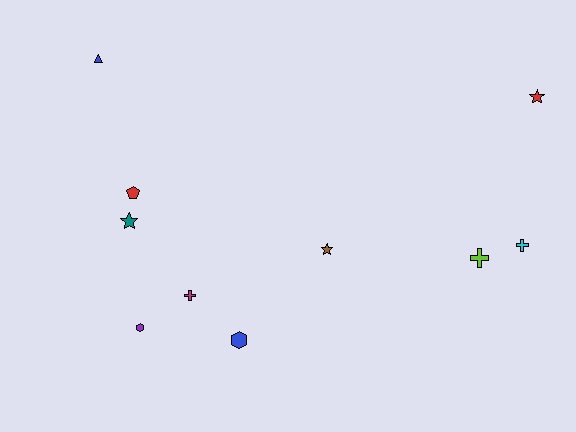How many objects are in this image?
There are 10 objects.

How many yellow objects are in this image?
There are no yellow objects.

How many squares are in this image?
There are no squares.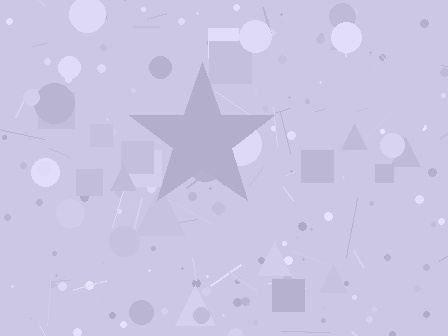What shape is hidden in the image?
A star is hidden in the image.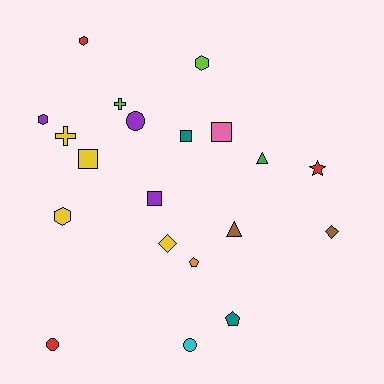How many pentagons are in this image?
There are 2 pentagons.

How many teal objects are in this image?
There are 2 teal objects.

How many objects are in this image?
There are 20 objects.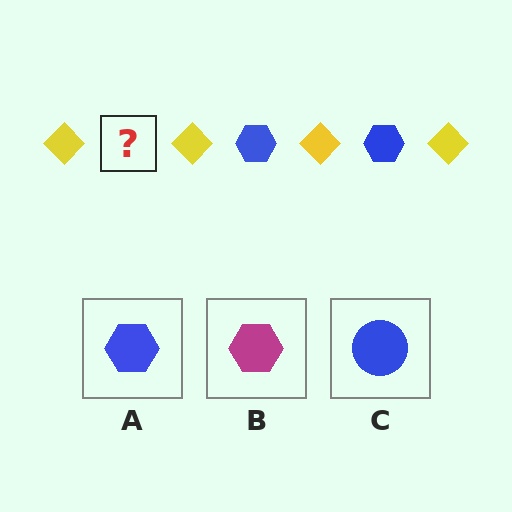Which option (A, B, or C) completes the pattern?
A.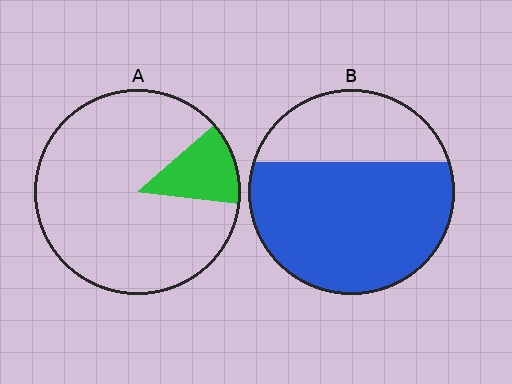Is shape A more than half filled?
No.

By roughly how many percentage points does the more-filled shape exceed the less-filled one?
By roughly 55 percentage points (B over A).